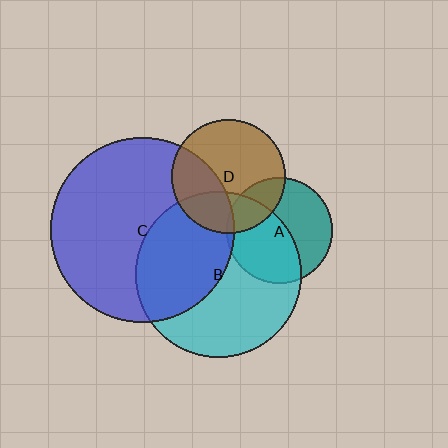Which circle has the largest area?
Circle C (blue).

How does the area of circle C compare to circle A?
Approximately 3.0 times.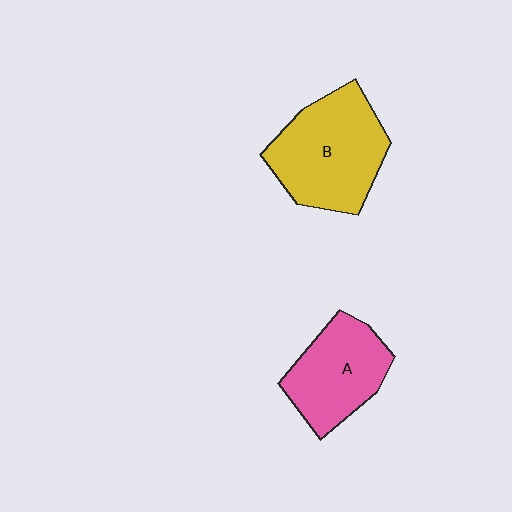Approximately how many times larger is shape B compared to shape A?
Approximately 1.3 times.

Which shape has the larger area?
Shape B (yellow).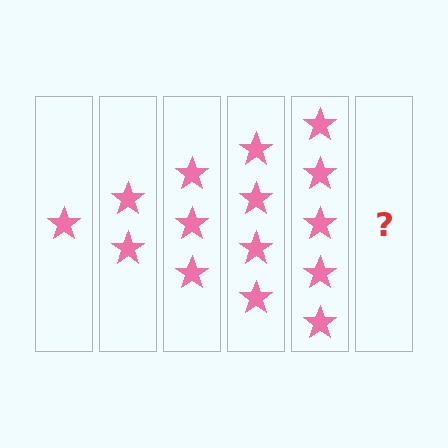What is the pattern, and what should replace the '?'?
The pattern is that each step adds one more star. The '?' should be 6 stars.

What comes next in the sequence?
The next element should be 6 stars.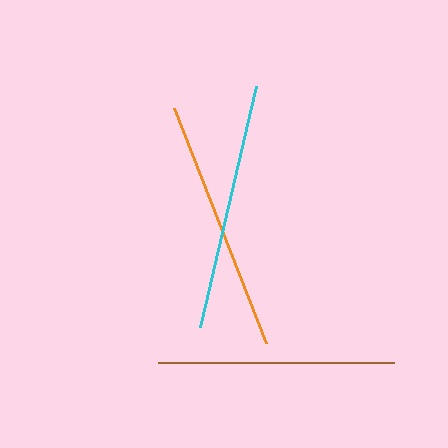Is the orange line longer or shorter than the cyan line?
The orange line is longer than the cyan line.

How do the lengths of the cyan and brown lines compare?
The cyan and brown lines are approximately the same length.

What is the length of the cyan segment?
The cyan segment is approximately 247 pixels long.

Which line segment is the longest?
The orange line is the longest at approximately 253 pixels.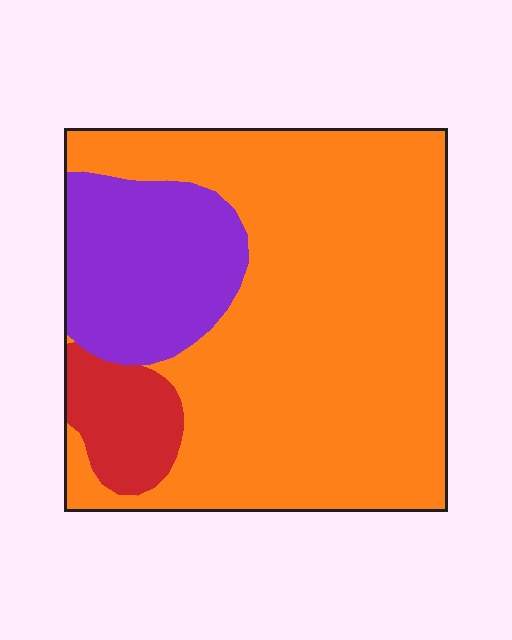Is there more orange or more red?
Orange.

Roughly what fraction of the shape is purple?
Purple covers 20% of the shape.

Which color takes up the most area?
Orange, at roughly 70%.